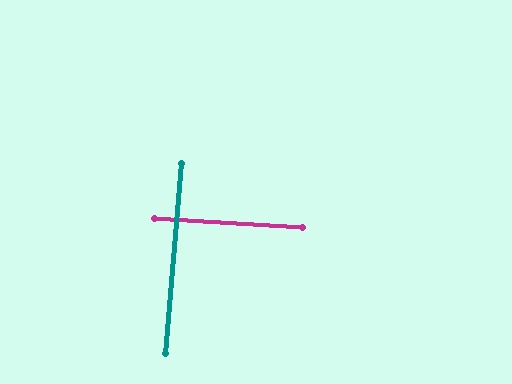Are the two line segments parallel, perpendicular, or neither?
Perpendicular — they meet at approximately 89°.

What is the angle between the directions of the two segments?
Approximately 89 degrees.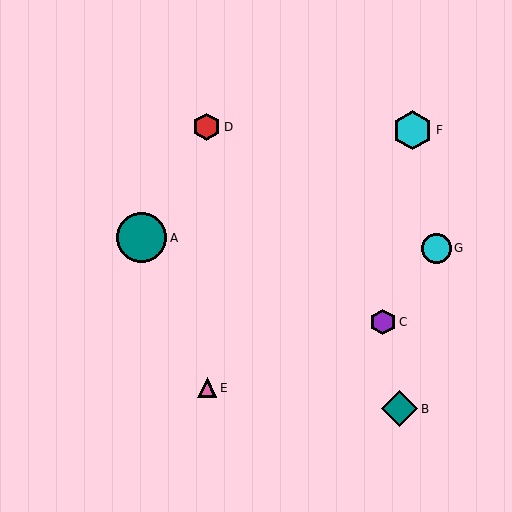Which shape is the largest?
The teal circle (labeled A) is the largest.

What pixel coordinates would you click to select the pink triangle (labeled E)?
Click at (207, 388) to select the pink triangle E.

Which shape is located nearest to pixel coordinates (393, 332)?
The purple hexagon (labeled C) at (383, 322) is nearest to that location.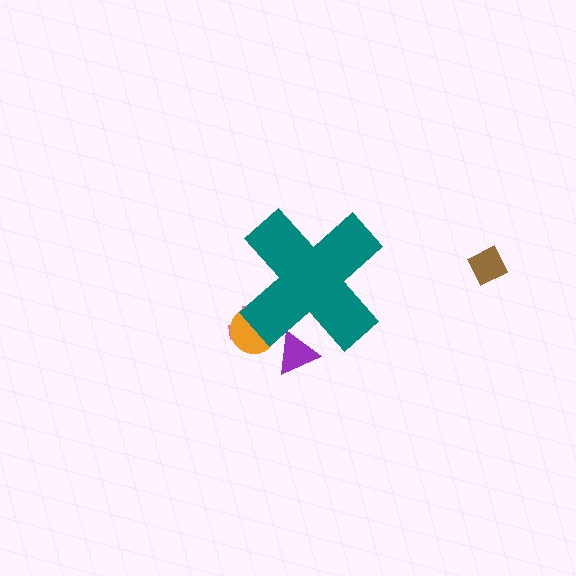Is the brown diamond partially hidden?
No, the brown diamond is fully visible.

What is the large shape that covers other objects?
A teal cross.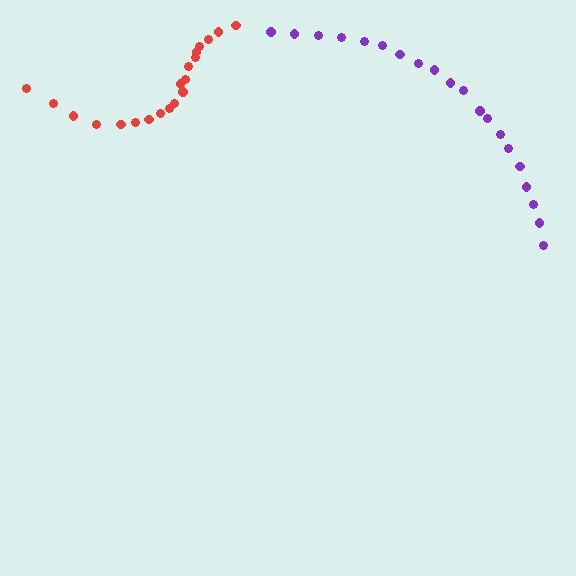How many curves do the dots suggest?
There are 2 distinct paths.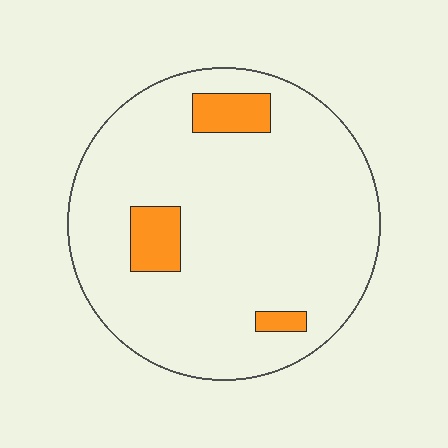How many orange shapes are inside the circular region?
3.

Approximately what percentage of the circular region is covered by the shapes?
Approximately 10%.